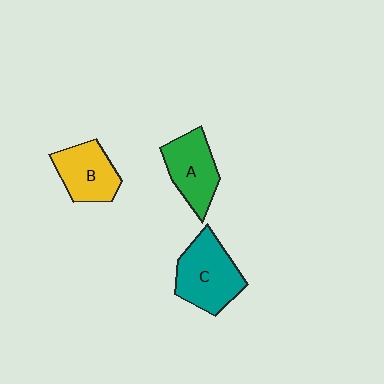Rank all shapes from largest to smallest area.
From largest to smallest: C (teal), A (green), B (yellow).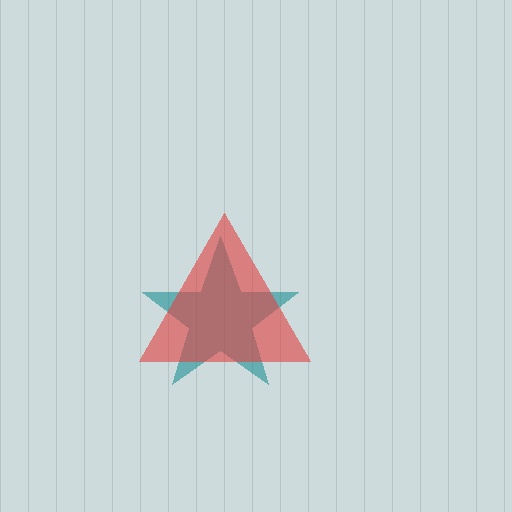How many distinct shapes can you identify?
There are 2 distinct shapes: a teal star, a red triangle.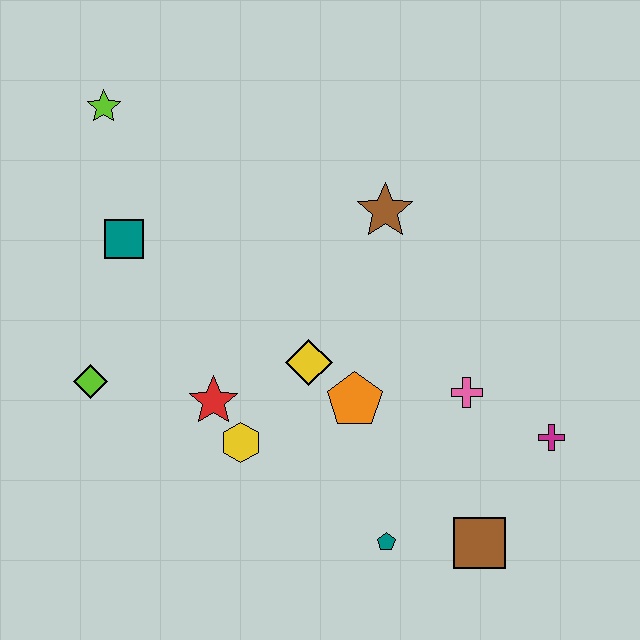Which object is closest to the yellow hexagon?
The red star is closest to the yellow hexagon.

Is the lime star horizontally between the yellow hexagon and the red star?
No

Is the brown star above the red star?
Yes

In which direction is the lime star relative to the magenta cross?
The lime star is to the left of the magenta cross.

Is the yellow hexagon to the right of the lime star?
Yes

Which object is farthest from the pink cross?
The lime star is farthest from the pink cross.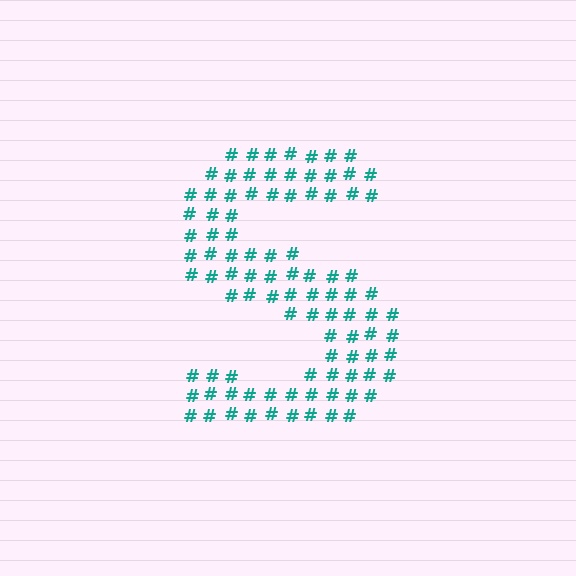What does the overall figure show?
The overall figure shows the letter S.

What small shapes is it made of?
It is made of small hash symbols.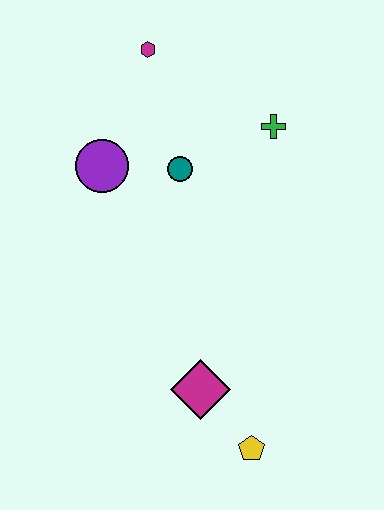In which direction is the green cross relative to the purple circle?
The green cross is to the right of the purple circle.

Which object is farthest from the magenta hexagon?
The yellow pentagon is farthest from the magenta hexagon.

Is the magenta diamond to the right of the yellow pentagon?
No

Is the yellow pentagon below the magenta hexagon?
Yes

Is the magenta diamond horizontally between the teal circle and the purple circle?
No